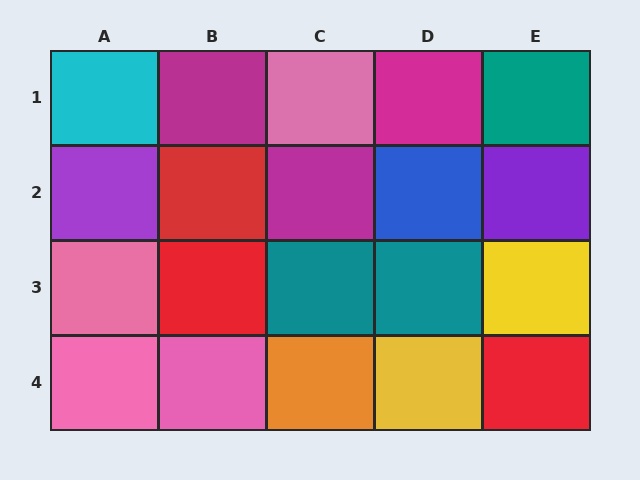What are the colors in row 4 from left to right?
Pink, pink, orange, yellow, red.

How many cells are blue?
1 cell is blue.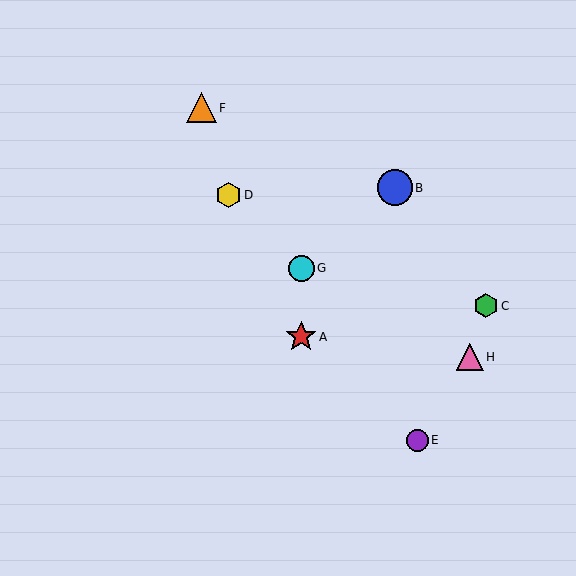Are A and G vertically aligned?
Yes, both are at x≈301.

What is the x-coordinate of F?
Object F is at x≈201.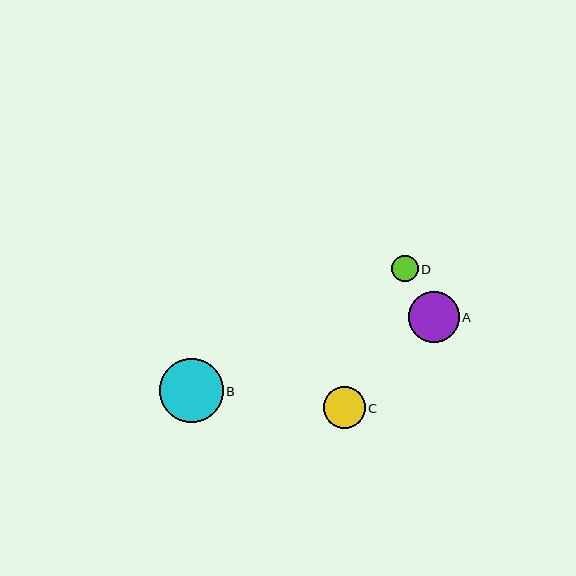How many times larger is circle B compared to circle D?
Circle B is approximately 2.4 times the size of circle D.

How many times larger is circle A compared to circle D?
Circle A is approximately 1.9 times the size of circle D.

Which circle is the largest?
Circle B is the largest with a size of approximately 63 pixels.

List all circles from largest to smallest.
From largest to smallest: B, A, C, D.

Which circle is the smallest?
Circle D is the smallest with a size of approximately 26 pixels.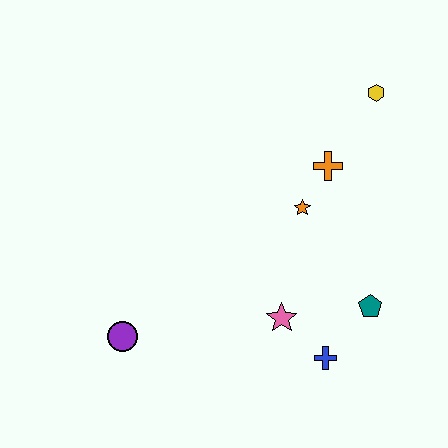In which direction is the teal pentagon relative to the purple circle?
The teal pentagon is to the right of the purple circle.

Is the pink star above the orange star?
No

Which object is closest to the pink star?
The blue cross is closest to the pink star.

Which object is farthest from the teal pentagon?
The purple circle is farthest from the teal pentagon.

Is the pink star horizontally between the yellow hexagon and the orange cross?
No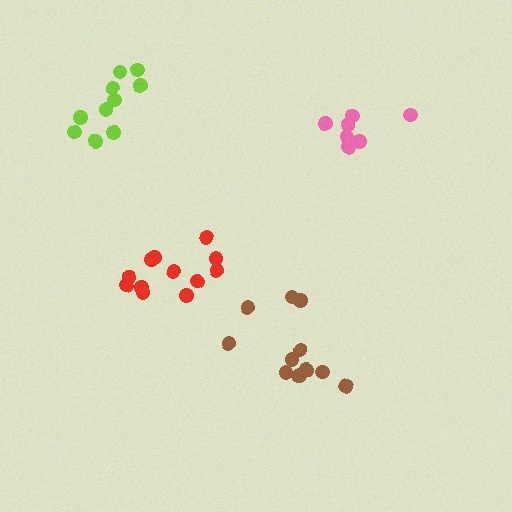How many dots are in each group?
Group 1: 10 dots, Group 2: 7 dots, Group 3: 12 dots, Group 4: 13 dots (42 total).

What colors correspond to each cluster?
The clusters are colored: lime, pink, red, brown.